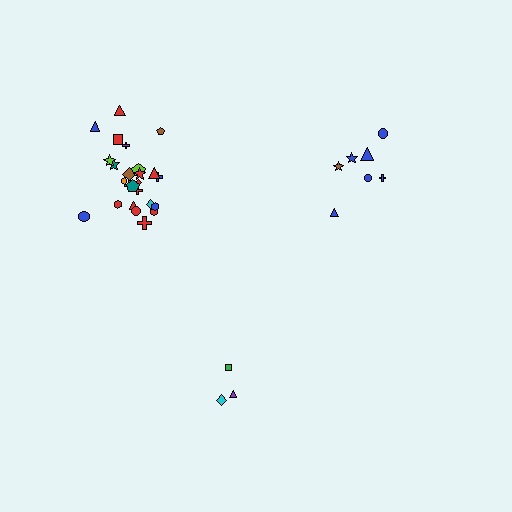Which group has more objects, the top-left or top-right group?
The top-left group.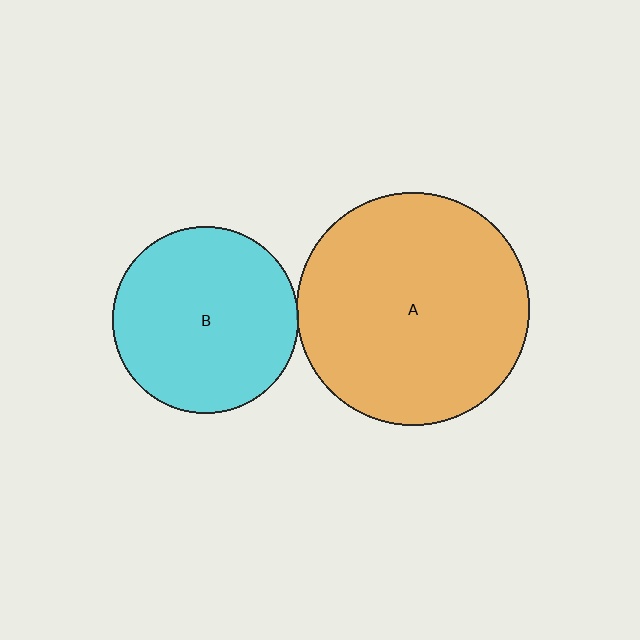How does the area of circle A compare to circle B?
Approximately 1.6 times.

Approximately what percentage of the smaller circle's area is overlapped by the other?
Approximately 5%.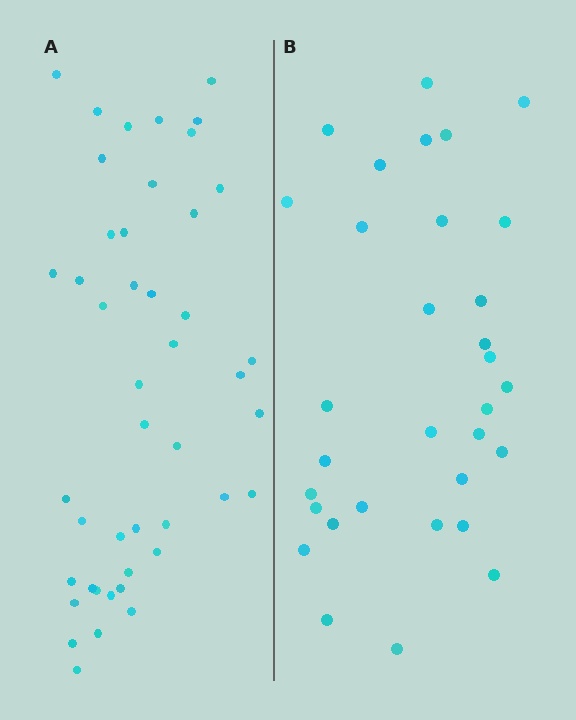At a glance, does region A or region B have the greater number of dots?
Region A (the left region) has more dots.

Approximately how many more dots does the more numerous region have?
Region A has approximately 15 more dots than region B.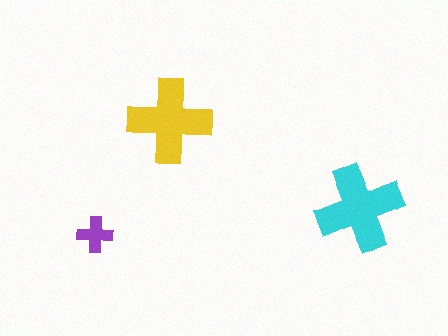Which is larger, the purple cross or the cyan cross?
The cyan one.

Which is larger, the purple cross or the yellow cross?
The yellow one.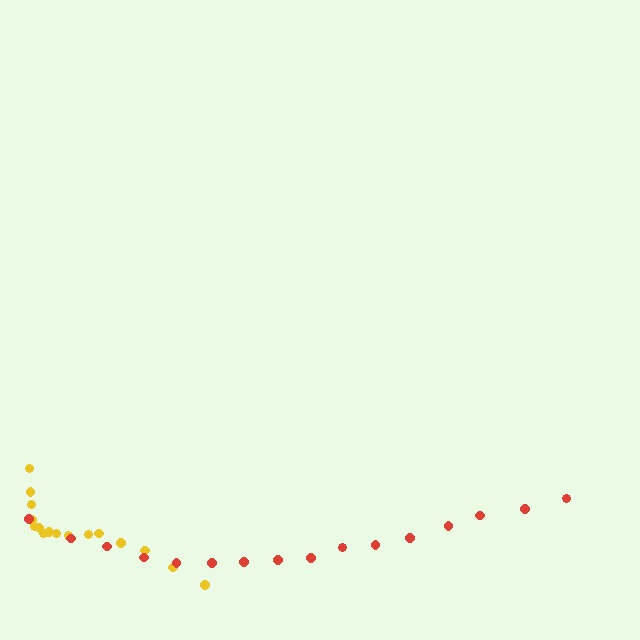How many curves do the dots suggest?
There are 2 distinct paths.